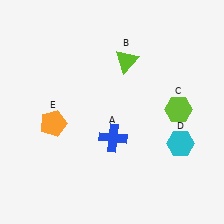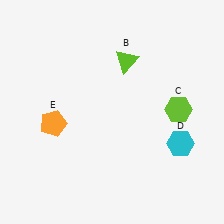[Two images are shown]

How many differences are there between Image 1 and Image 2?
There is 1 difference between the two images.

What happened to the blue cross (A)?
The blue cross (A) was removed in Image 2. It was in the bottom-right area of Image 1.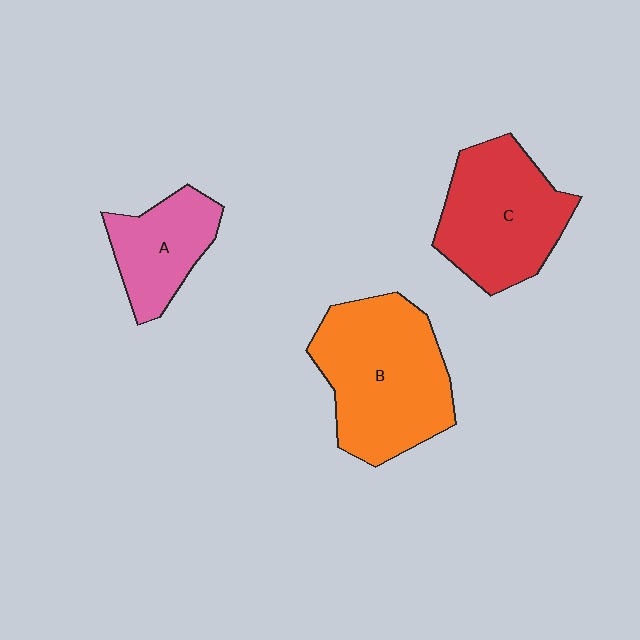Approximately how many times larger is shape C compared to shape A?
Approximately 1.6 times.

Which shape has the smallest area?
Shape A (pink).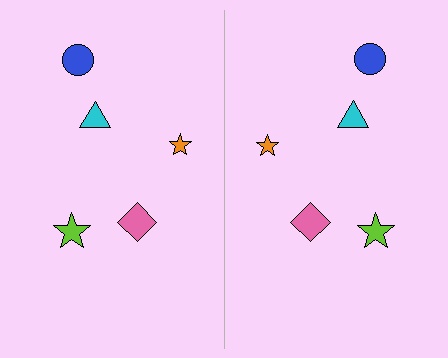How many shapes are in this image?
There are 10 shapes in this image.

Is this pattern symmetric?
Yes, this pattern has bilateral (reflection) symmetry.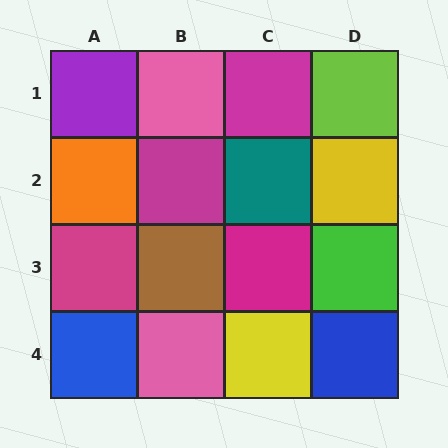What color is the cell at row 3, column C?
Magenta.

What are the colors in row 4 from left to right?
Blue, pink, yellow, blue.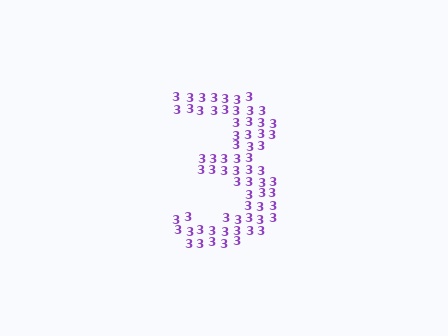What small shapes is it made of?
It is made of small digit 3's.